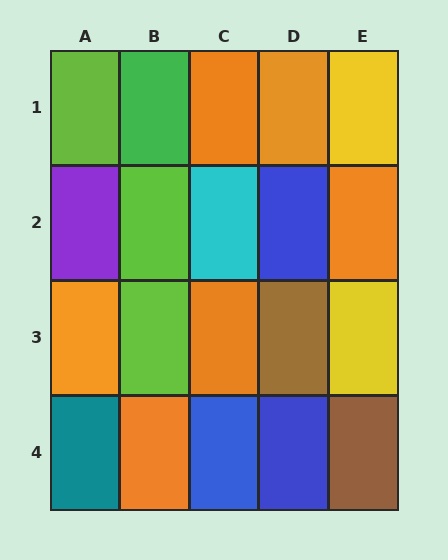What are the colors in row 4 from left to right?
Teal, orange, blue, blue, brown.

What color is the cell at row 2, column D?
Blue.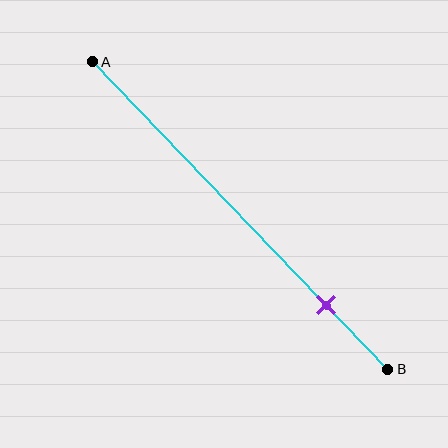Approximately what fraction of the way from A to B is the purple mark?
The purple mark is approximately 80% of the way from A to B.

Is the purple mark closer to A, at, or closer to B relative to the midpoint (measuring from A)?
The purple mark is closer to point B than the midpoint of segment AB.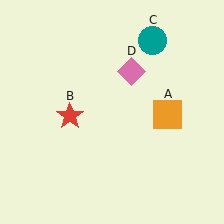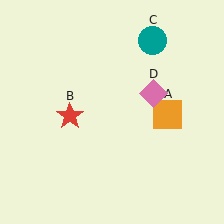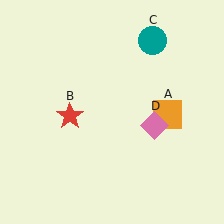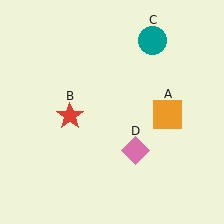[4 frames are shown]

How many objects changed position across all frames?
1 object changed position: pink diamond (object D).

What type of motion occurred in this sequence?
The pink diamond (object D) rotated clockwise around the center of the scene.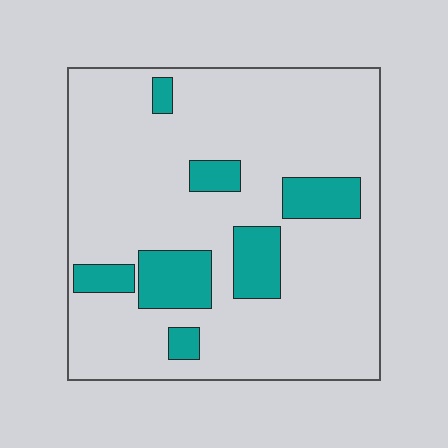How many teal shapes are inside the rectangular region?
7.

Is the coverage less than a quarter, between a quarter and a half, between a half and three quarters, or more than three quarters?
Less than a quarter.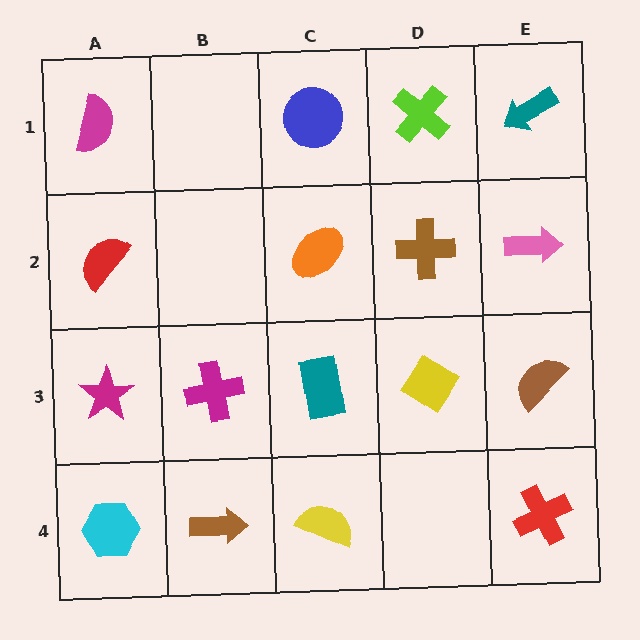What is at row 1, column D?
A lime cross.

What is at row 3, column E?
A brown semicircle.